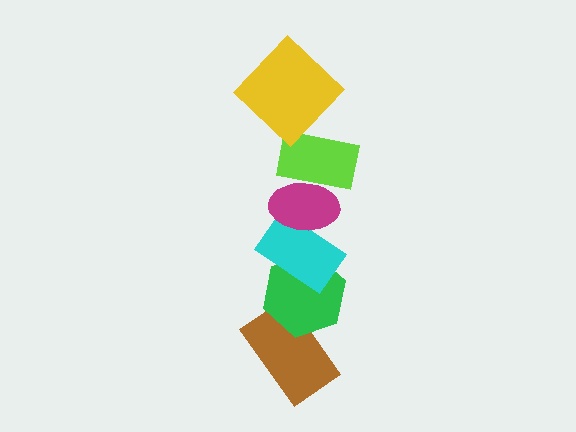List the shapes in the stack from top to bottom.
From top to bottom: the yellow diamond, the lime rectangle, the magenta ellipse, the cyan rectangle, the green hexagon, the brown rectangle.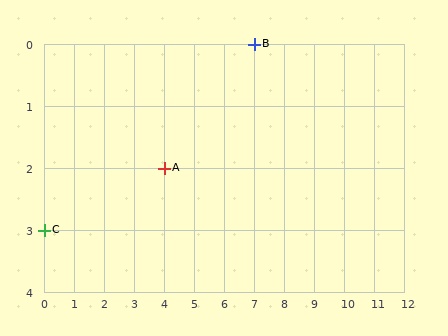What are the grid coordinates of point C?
Point C is at grid coordinates (0, 3).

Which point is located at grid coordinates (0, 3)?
Point C is at (0, 3).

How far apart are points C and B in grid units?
Points C and B are 7 columns and 3 rows apart (about 7.6 grid units diagonally).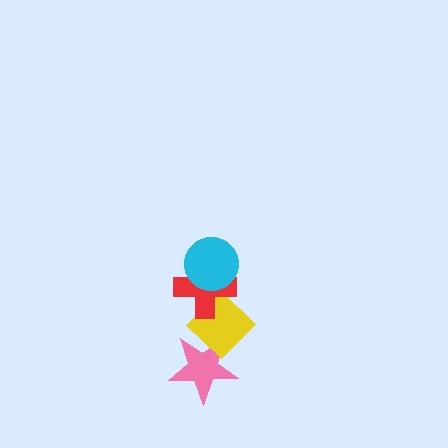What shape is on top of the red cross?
The cyan circle is on top of the red cross.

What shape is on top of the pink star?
The yellow diamond is on top of the pink star.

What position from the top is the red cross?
The red cross is 2nd from the top.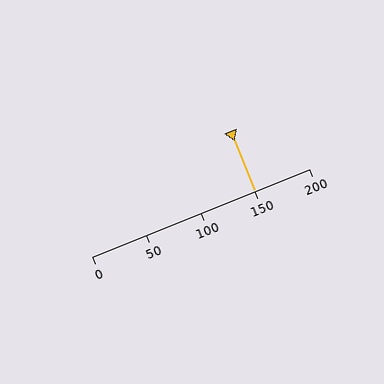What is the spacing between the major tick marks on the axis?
The major ticks are spaced 50 apart.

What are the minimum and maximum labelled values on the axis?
The axis runs from 0 to 200.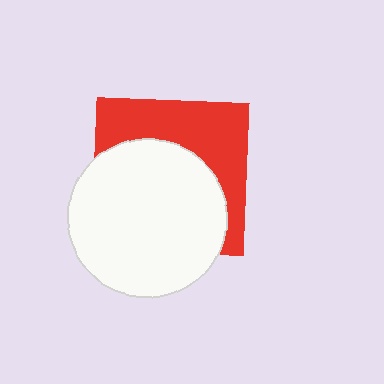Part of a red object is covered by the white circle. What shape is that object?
It is a square.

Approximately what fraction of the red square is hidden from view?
Roughly 59% of the red square is hidden behind the white circle.